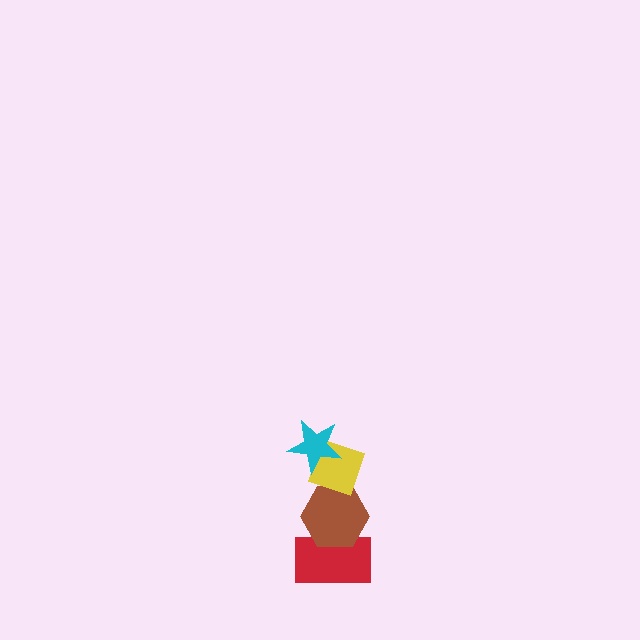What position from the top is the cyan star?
The cyan star is 1st from the top.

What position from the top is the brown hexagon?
The brown hexagon is 3rd from the top.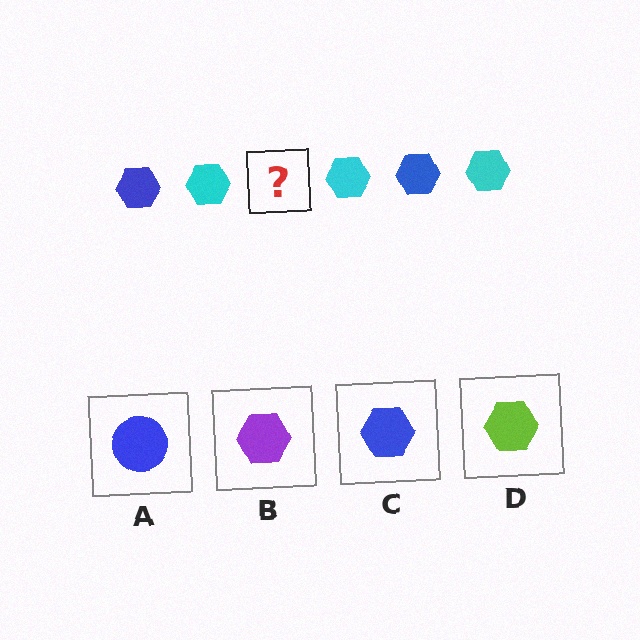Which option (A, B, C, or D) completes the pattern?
C.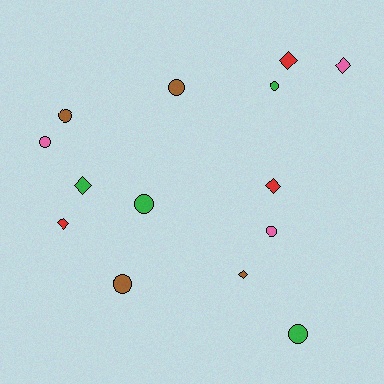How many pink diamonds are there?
There is 1 pink diamond.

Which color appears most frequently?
Brown, with 4 objects.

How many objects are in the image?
There are 14 objects.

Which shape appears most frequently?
Circle, with 8 objects.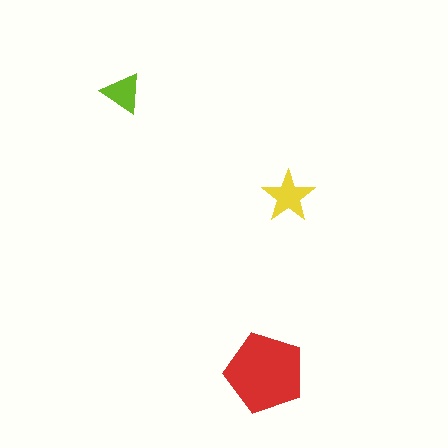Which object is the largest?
The red pentagon.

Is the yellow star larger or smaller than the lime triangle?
Larger.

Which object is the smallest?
The lime triangle.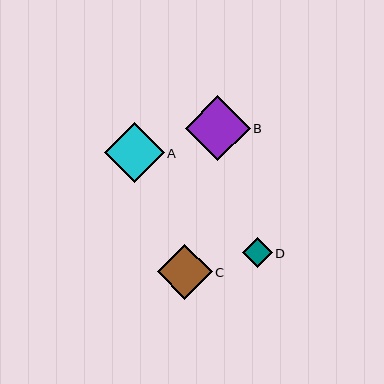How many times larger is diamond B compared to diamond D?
Diamond B is approximately 2.2 times the size of diamond D.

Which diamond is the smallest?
Diamond D is the smallest with a size of approximately 30 pixels.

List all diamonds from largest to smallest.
From largest to smallest: B, A, C, D.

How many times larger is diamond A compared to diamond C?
Diamond A is approximately 1.1 times the size of diamond C.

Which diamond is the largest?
Diamond B is the largest with a size of approximately 65 pixels.